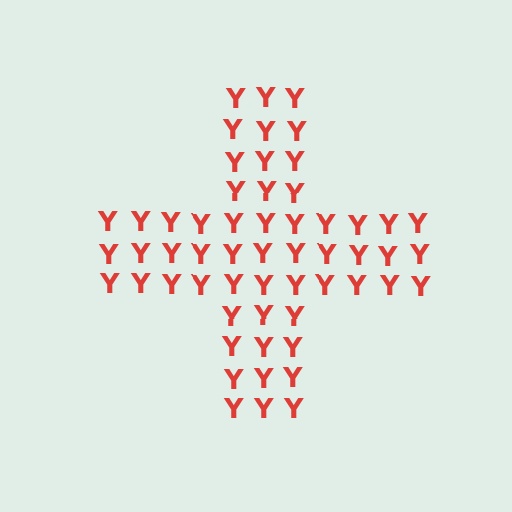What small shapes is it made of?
It is made of small letter Y's.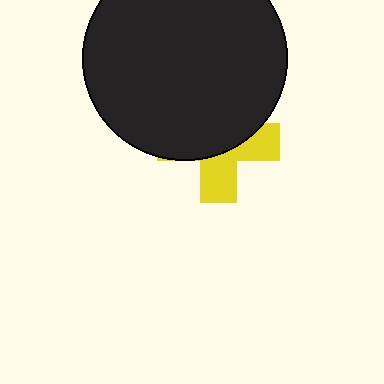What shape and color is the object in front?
The object in front is a black circle.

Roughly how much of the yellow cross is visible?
A small part of it is visible (roughly 40%).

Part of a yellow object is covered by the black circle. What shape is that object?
It is a cross.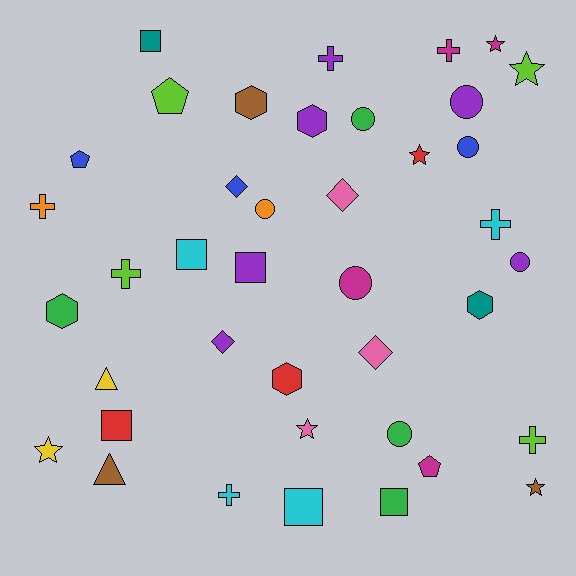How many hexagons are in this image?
There are 5 hexagons.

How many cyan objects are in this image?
There are 4 cyan objects.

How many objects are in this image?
There are 40 objects.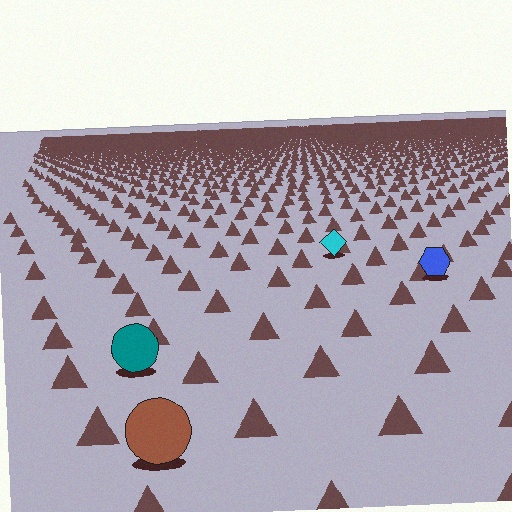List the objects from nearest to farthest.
From nearest to farthest: the brown circle, the teal circle, the blue hexagon, the cyan diamond.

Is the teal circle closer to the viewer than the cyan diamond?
Yes. The teal circle is closer — you can tell from the texture gradient: the ground texture is coarser near it.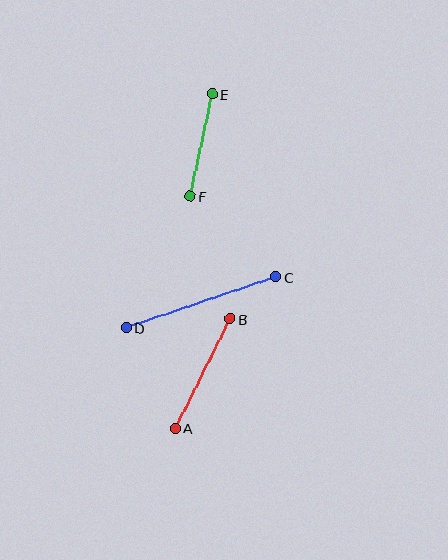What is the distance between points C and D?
The distance is approximately 158 pixels.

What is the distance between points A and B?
The distance is approximately 122 pixels.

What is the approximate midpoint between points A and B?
The midpoint is at approximately (202, 374) pixels.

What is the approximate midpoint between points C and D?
The midpoint is at approximately (201, 302) pixels.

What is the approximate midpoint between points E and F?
The midpoint is at approximately (201, 145) pixels.